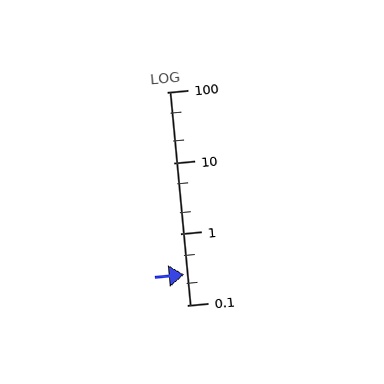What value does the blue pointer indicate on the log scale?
The pointer indicates approximately 0.27.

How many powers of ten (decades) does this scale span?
The scale spans 3 decades, from 0.1 to 100.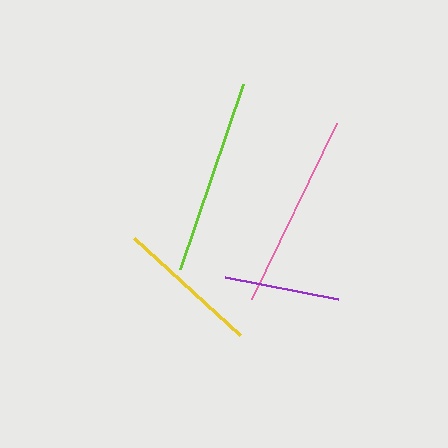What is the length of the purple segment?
The purple segment is approximately 115 pixels long.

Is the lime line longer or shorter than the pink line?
The pink line is longer than the lime line.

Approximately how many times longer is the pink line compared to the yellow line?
The pink line is approximately 1.4 times the length of the yellow line.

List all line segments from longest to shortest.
From longest to shortest: pink, lime, yellow, purple.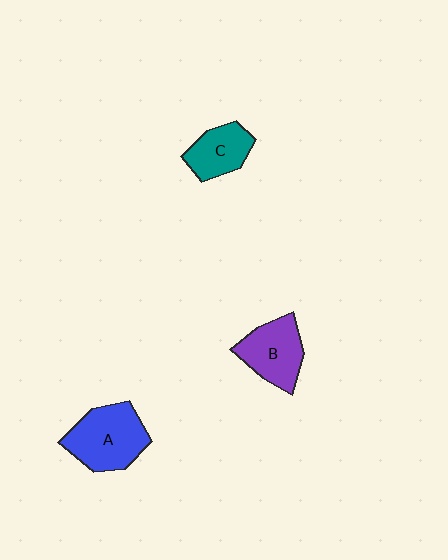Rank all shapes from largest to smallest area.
From largest to smallest: A (blue), B (purple), C (teal).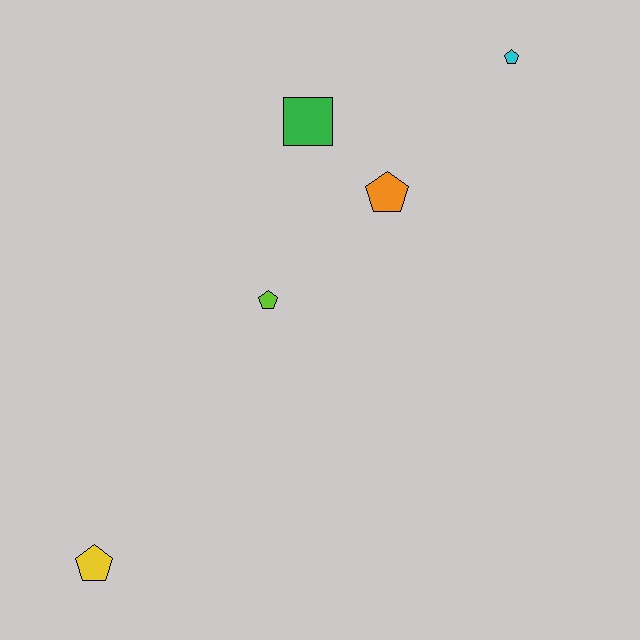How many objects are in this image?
There are 5 objects.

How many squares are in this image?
There is 1 square.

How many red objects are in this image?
There are no red objects.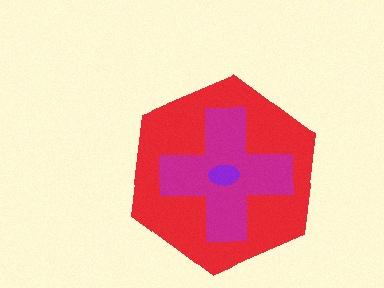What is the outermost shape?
The red hexagon.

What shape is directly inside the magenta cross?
The purple ellipse.